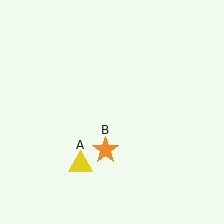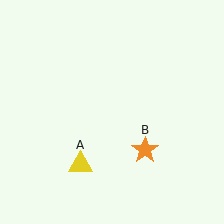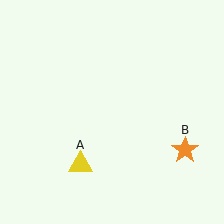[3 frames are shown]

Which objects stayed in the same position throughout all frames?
Yellow triangle (object A) remained stationary.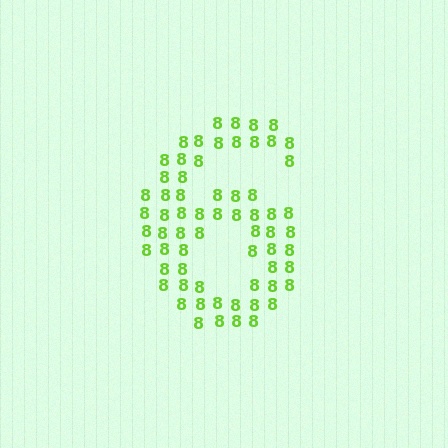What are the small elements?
The small elements are digit 8's.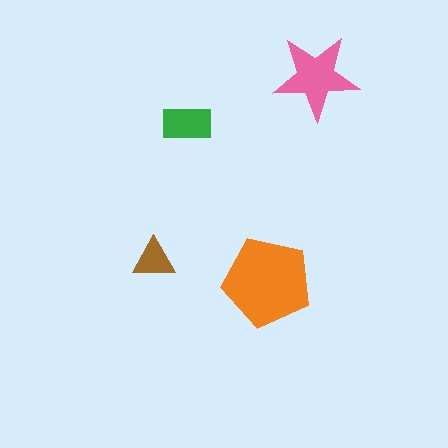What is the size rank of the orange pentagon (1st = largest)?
1st.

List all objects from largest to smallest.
The orange pentagon, the pink star, the green rectangle, the brown triangle.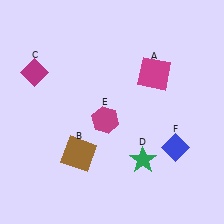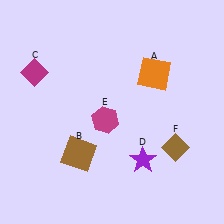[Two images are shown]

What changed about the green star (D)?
In Image 1, D is green. In Image 2, it changed to purple.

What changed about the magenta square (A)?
In Image 1, A is magenta. In Image 2, it changed to orange.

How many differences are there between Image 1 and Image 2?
There are 3 differences between the two images.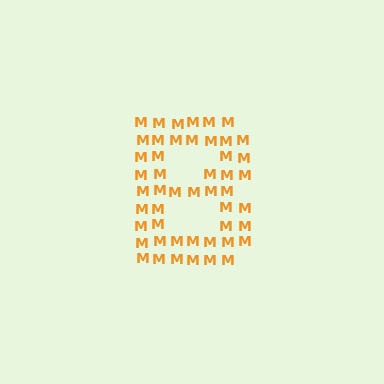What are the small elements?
The small elements are letter M's.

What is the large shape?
The large shape is the letter B.